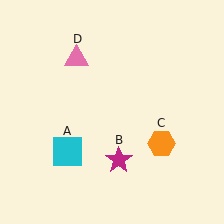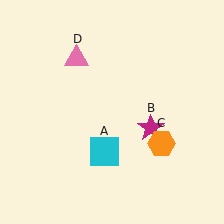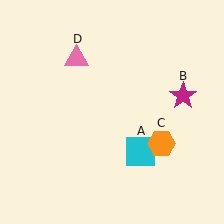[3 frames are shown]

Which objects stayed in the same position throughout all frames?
Orange hexagon (object C) and pink triangle (object D) remained stationary.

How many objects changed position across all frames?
2 objects changed position: cyan square (object A), magenta star (object B).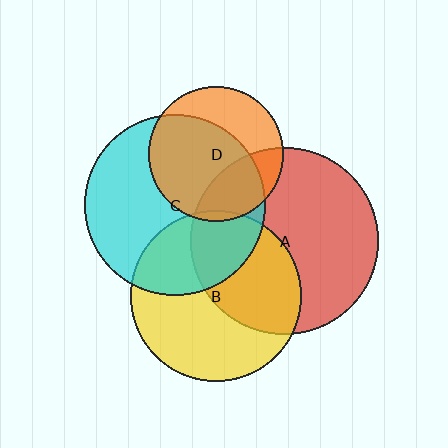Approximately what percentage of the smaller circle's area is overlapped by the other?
Approximately 65%.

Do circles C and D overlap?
Yes.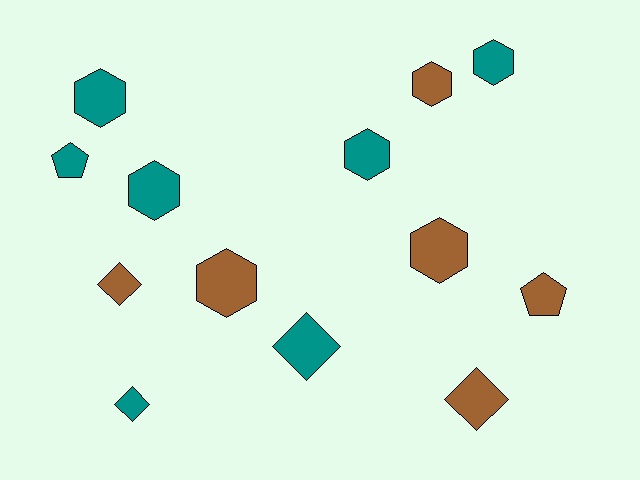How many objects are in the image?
There are 13 objects.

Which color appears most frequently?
Teal, with 7 objects.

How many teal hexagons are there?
There are 4 teal hexagons.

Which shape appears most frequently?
Hexagon, with 7 objects.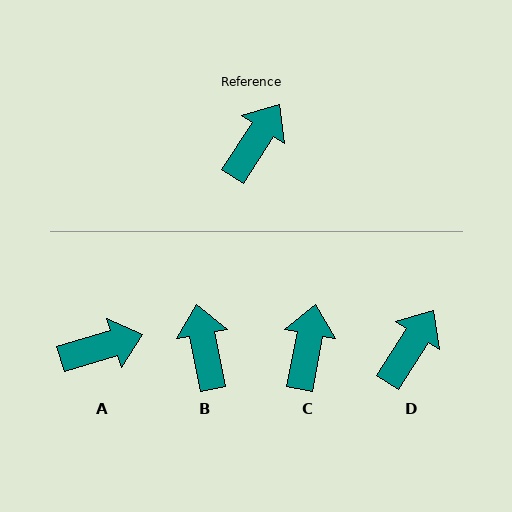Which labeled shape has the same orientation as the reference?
D.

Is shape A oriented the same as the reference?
No, it is off by about 40 degrees.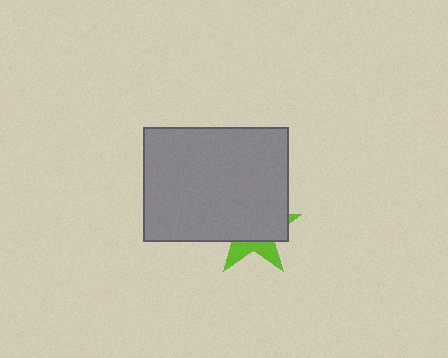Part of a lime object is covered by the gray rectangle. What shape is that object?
It is a star.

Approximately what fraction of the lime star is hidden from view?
Roughly 68% of the lime star is hidden behind the gray rectangle.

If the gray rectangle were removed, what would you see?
You would see the complete lime star.